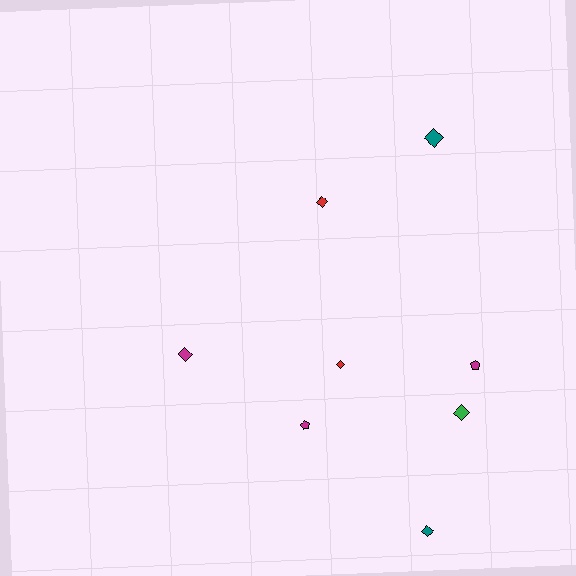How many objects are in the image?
There are 8 objects.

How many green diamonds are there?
There is 1 green diamond.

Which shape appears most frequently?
Diamond, with 6 objects.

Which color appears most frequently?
Magenta, with 3 objects.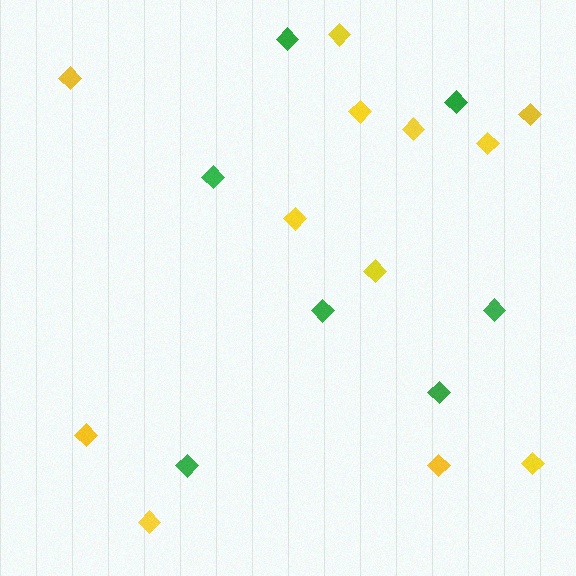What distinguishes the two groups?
There are 2 groups: one group of yellow diamonds (12) and one group of green diamonds (7).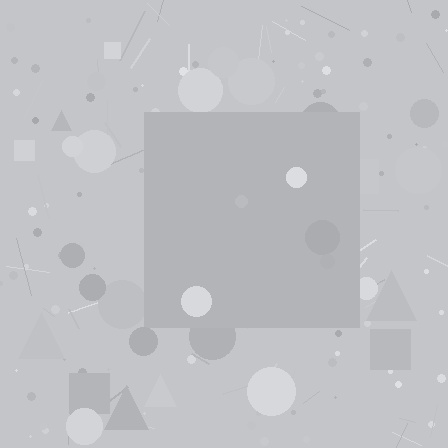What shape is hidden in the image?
A square is hidden in the image.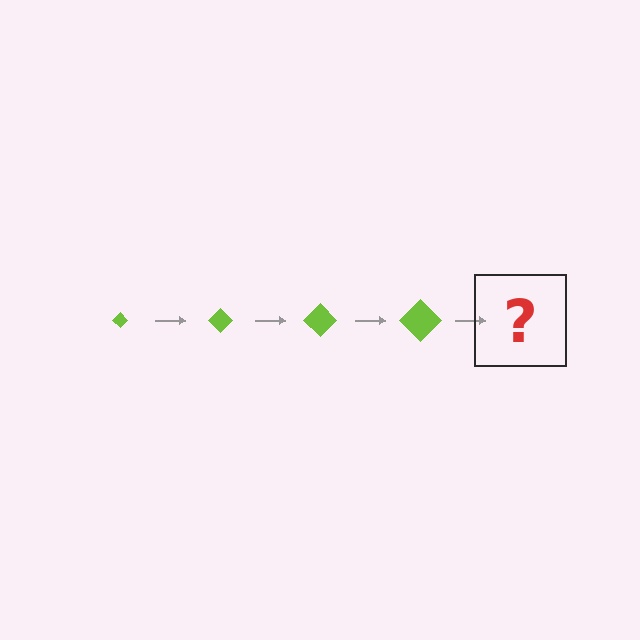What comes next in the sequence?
The next element should be a lime diamond, larger than the previous one.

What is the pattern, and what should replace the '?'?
The pattern is that the diamond gets progressively larger each step. The '?' should be a lime diamond, larger than the previous one.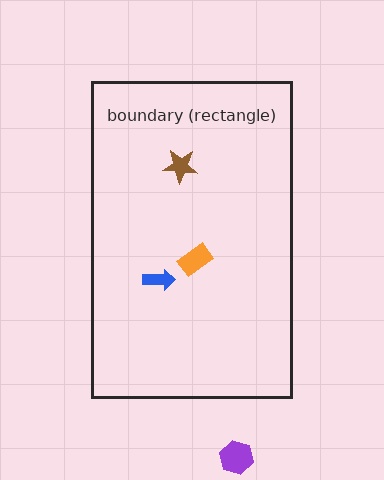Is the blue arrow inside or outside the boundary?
Inside.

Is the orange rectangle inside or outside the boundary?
Inside.